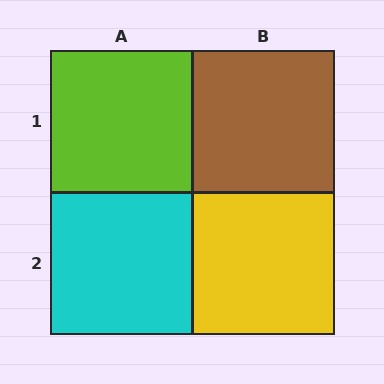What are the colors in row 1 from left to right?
Lime, brown.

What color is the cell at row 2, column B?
Yellow.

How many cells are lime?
1 cell is lime.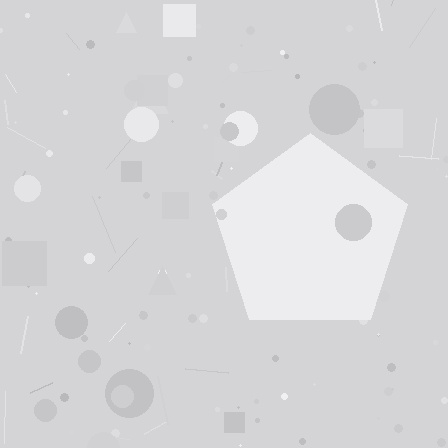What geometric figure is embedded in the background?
A pentagon is embedded in the background.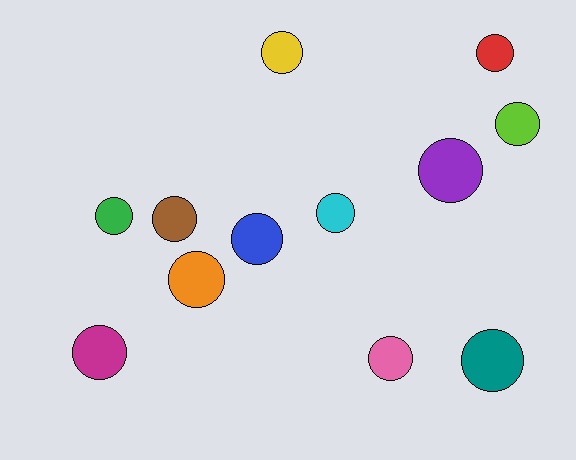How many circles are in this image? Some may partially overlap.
There are 12 circles.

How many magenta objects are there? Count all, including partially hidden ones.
There is 1 magenta object.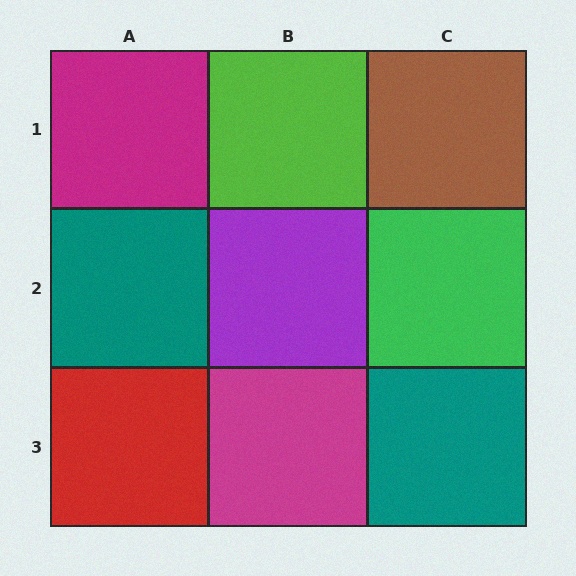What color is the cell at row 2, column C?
Green.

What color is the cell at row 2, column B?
Purple.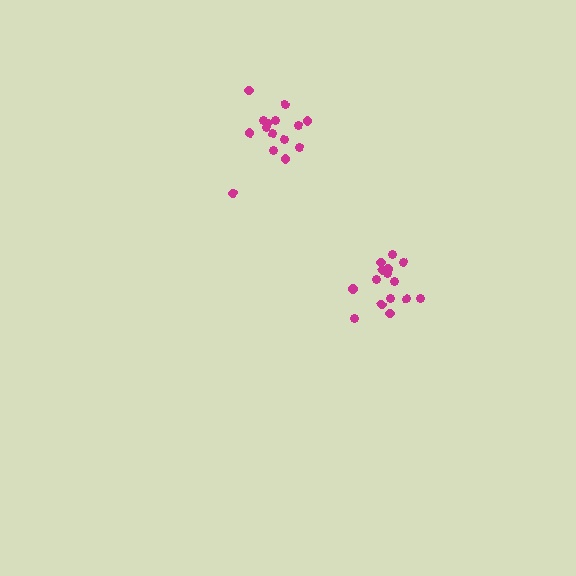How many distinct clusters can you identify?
There are 2 distinct clusters.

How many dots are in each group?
Group 1: 15 dots, Group 2: 15 dots (30 total).